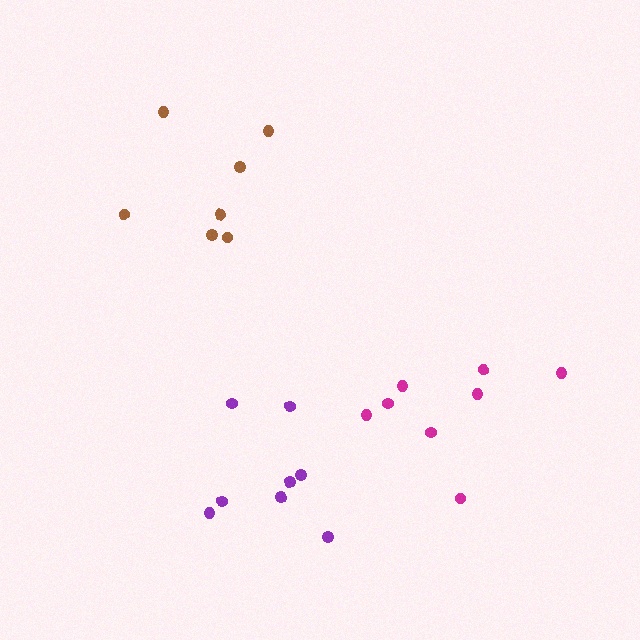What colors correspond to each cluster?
The clusters are colored: brown, magenta, purple.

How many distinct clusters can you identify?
There are 3 distinct clusters.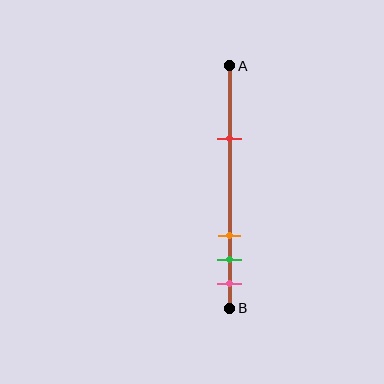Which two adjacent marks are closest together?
The green and pink marks are the closest adjacent pair.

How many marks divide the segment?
There are 4 marks dividing the segment.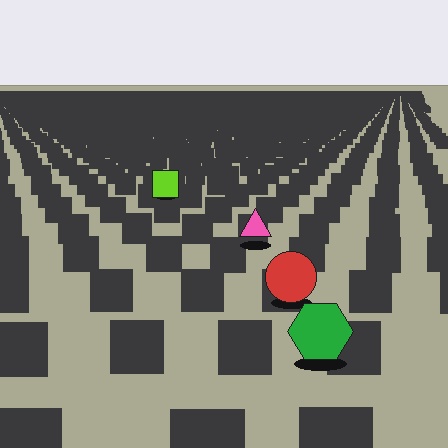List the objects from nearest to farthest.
From nearest to farthest: the green hexagon, the red circle, the pink triangle, the lime square.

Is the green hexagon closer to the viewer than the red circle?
Yes. The green hexagon is closer — you can tell from the texture gradient: the ground texture is coarser near it.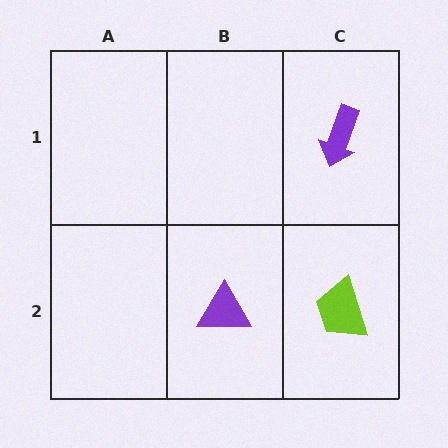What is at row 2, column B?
A purple triangle.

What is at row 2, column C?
A lime trapezoid.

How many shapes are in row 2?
2 shapes.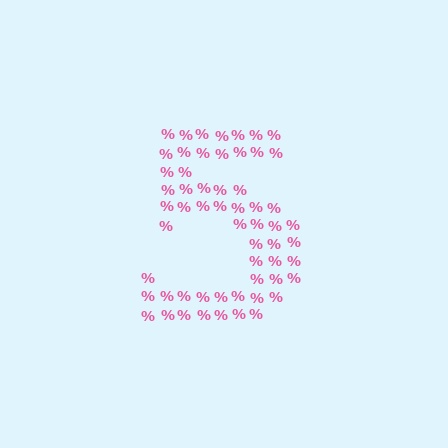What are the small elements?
The small elements are percent signs.